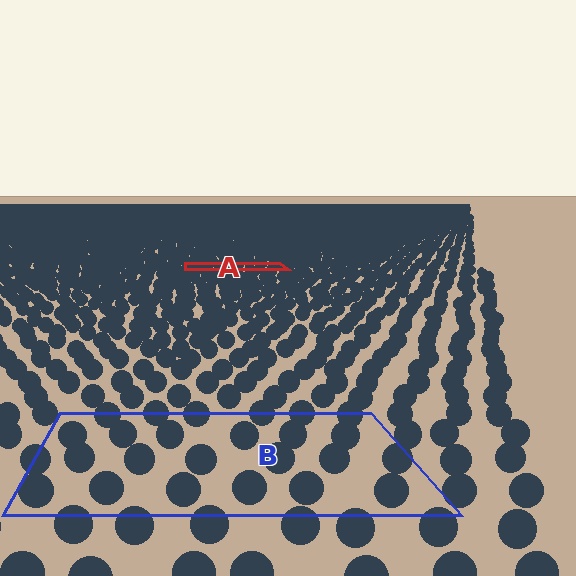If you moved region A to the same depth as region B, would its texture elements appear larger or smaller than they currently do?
They would appear larger. At a closer depth, the same texture elements are projected at a bigger on-screen size.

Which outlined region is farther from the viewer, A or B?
Region A is farther from the viewer — the texture elements inside it appear smaller and more densely packed.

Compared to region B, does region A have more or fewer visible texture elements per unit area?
Region A has more texture elements per unit area — they are packed more densely because it is farther away.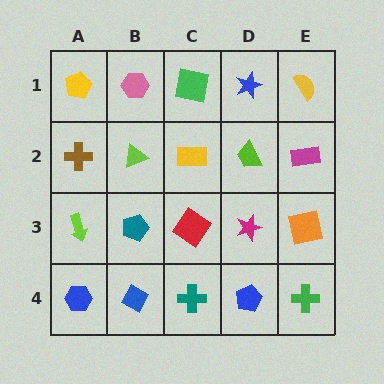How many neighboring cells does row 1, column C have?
3.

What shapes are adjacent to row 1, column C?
A yellow rectangle (row 2, column C), a pink hexagon (row 1, column B), a blue star (row 1, column D).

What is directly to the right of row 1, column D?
A yellow semicircle.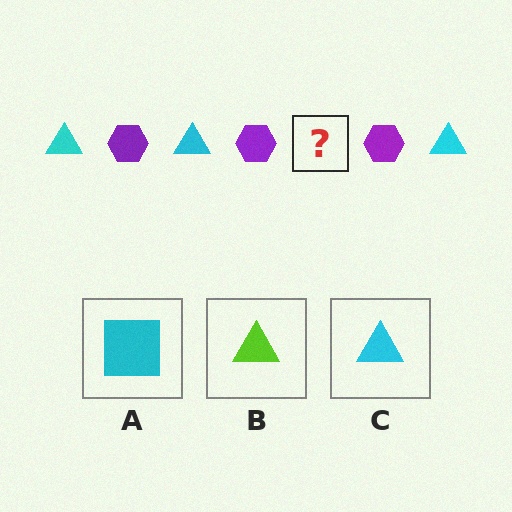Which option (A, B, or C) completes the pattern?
C.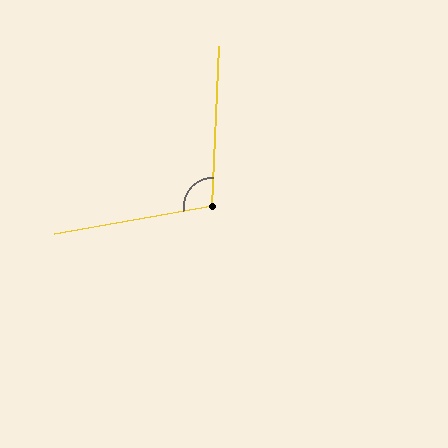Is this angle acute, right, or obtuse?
It is obtuse.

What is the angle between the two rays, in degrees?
Approximately 102 degrees.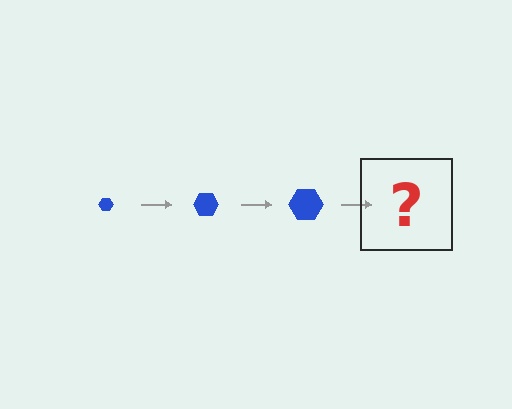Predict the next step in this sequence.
The next step is a blue hexagon, larger than the previous one.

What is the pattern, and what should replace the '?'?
The pattern is that the hexagon gets progressively larger each step. The '?' should be a blue hexagon, larger than the previous one.